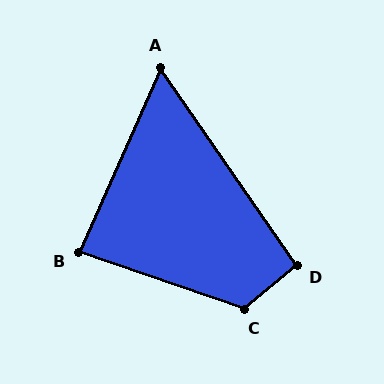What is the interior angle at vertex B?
Approximately 85 degrees (acute).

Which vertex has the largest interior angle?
C, at approximately 121 degrees.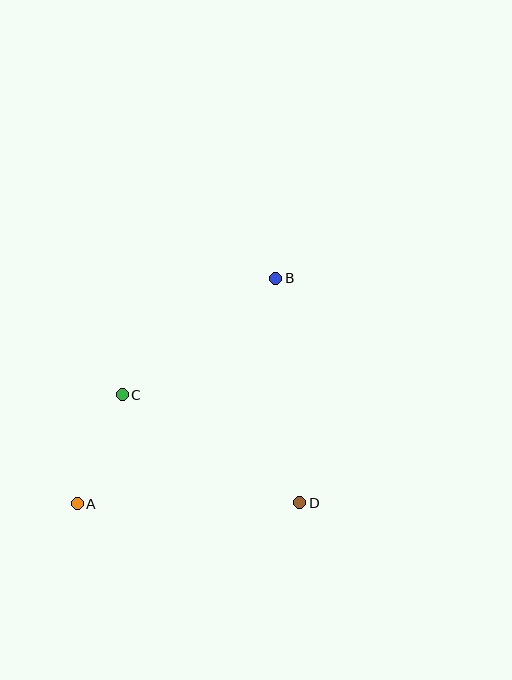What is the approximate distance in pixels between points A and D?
The distance between A and D is approximately 223 pixels.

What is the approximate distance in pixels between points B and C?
The distance between B and C is approximately 193 pixels.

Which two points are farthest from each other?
Points A and B are farthest from each other.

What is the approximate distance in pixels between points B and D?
The distance between B and D is approximately 226 pixels.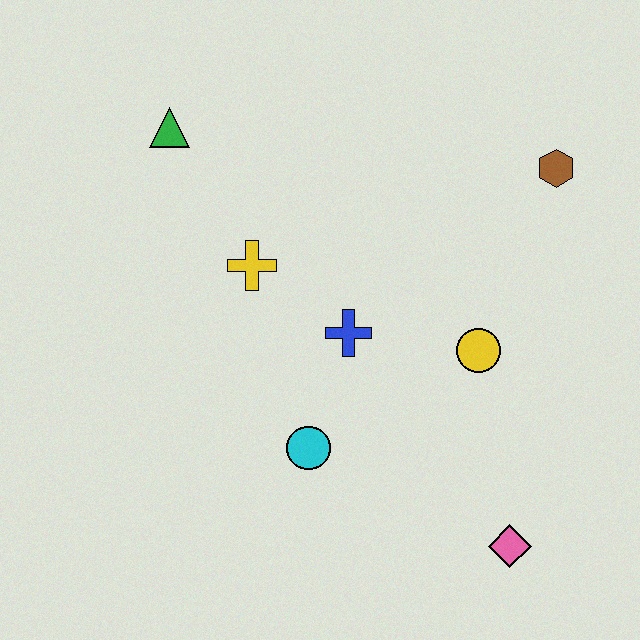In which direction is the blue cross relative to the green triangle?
The blue cross is below the green triangle.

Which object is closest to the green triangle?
The yellow cross is closest to the green triangle.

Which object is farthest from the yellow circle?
The green triangle is farthest from the yellow circle.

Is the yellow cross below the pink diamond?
No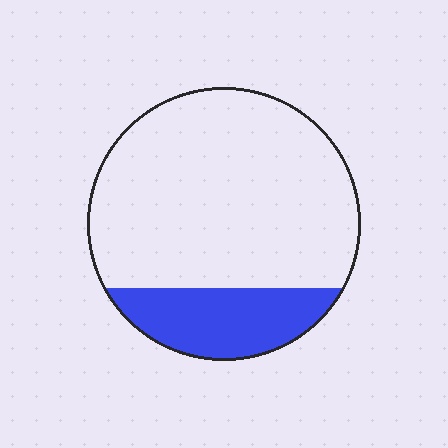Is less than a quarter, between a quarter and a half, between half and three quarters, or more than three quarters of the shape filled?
Less than a quarter.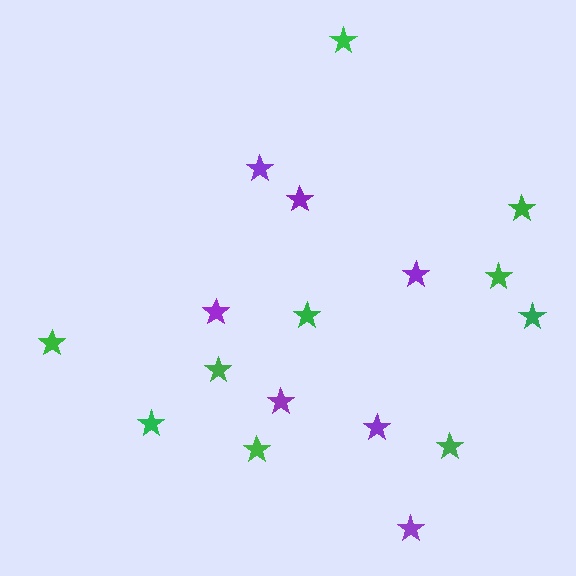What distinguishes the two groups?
There are 2 groups: one group of green stars (10) and one group of purple stars (7).